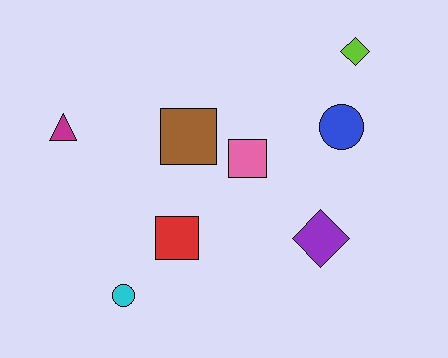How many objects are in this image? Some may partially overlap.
There are 8 objects.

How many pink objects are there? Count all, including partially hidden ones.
There is 1 pink object.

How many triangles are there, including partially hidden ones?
There is 1 triangle.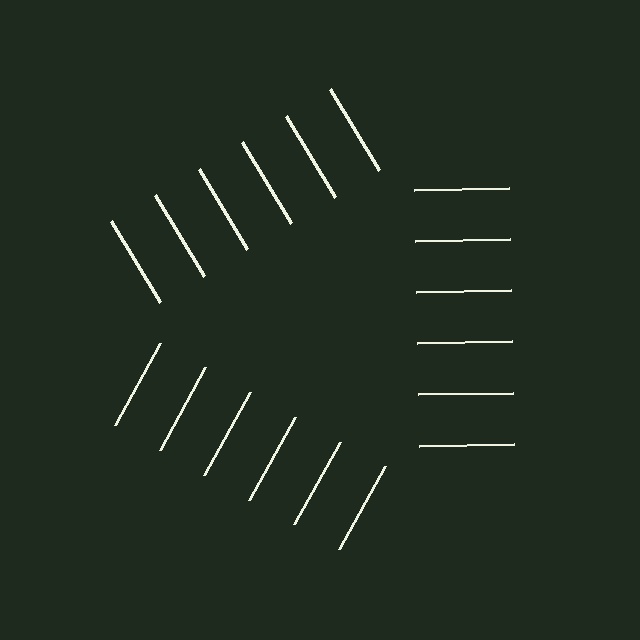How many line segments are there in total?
18 — 6 along each of the 3 edges.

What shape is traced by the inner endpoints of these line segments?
An illusory triangle — the line segments terminate on its edges but no continuous stroke is drawn.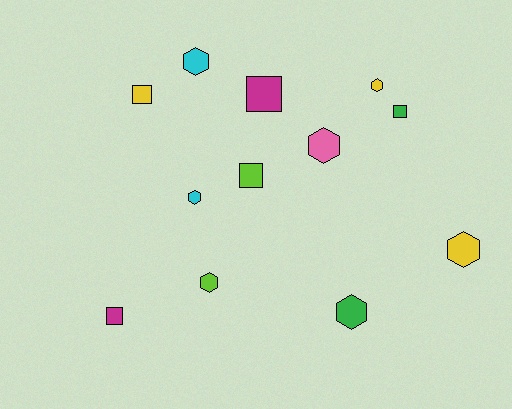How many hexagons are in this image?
There are 7 hexagons.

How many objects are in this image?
There are 12 objects.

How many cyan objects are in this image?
There are 2 cyan objects.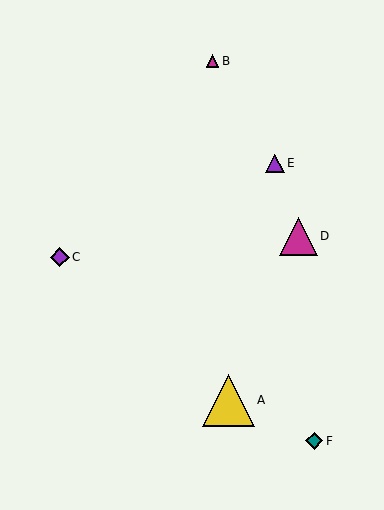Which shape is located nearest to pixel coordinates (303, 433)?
The teal diamond (labeled F) at (314, 441) is nearest to that location.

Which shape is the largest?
The yellow triangle (labeled A) is the largest.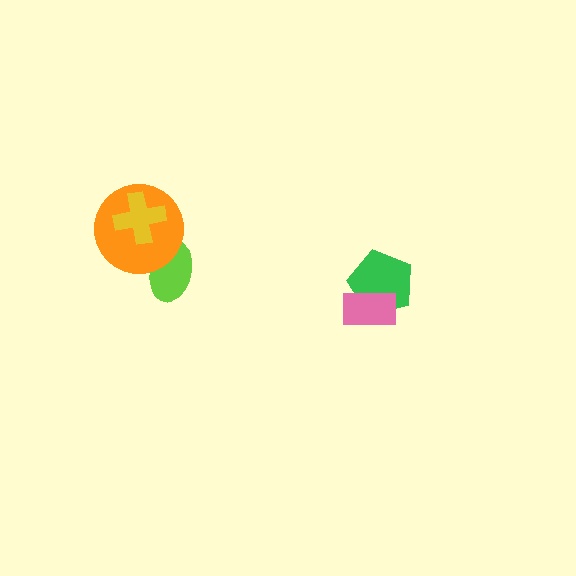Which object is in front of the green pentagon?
The pink rectangle is in front of the green pentagon.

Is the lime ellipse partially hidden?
Yes, it is partially covered by another shape.